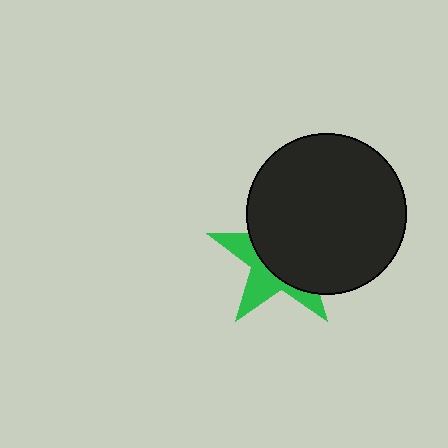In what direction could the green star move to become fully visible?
The green star could move toward the lower-left. That would shift it out from behind the black circle entirely.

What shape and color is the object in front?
The object in front is a black circle.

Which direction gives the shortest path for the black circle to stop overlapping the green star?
Moving toward the upper-right gives the shortest separation.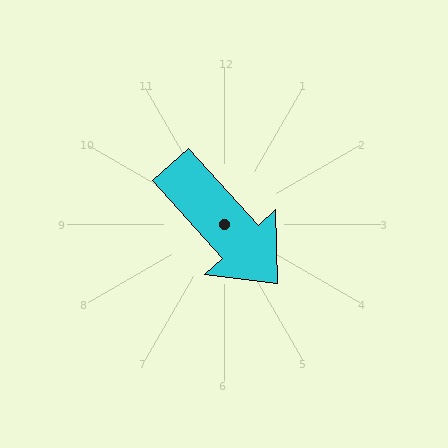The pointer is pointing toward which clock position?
Roughly 5 o'clock.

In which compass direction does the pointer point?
Southeast.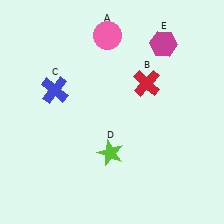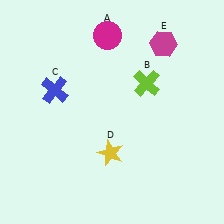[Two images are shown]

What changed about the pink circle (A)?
In Image 1, A is pink. In Image 2, it changed to magenta.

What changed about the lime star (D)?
In Image 1, D is lime. In Image 2, it changed to yellow.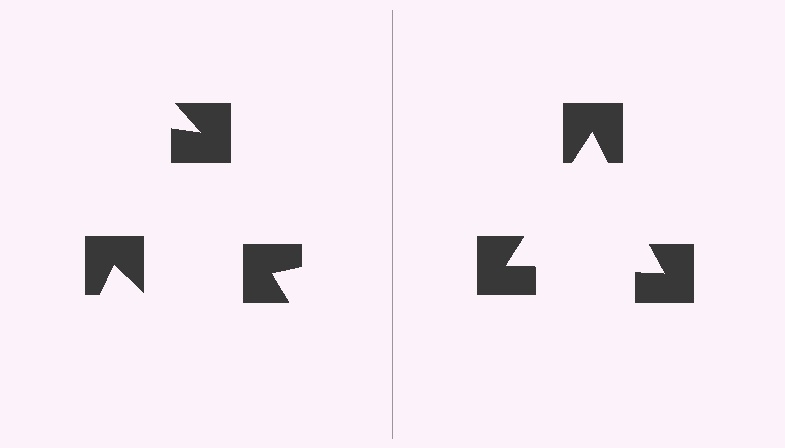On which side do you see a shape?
An illusory triangle appears on the right side. On the left side the wedge cuts are rotated, so no coherent shape forms.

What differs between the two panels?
The notched squares are positioned identically on both sides; only the wedge orientations differ. On the right they align to a triangle; on the left they are misaligned.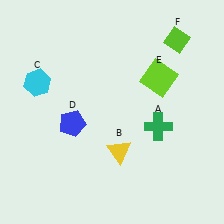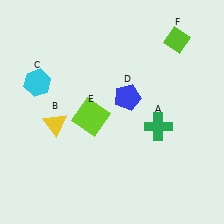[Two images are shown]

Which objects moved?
The objects that moved are: the yellow triangle (B), the blue pentagon (D), the lime square (E).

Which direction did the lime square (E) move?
The lime square (E) moved left.